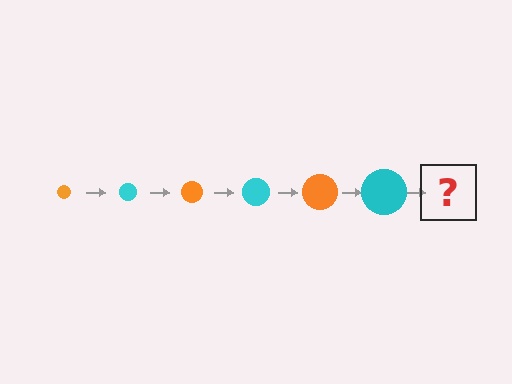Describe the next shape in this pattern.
It should be an orange circle, larger than the previous one.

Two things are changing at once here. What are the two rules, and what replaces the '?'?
The two rules are that the circle grows larger each step and the color cycles through orange and cyan. The '?' should be an orange circle, larger than the previous one.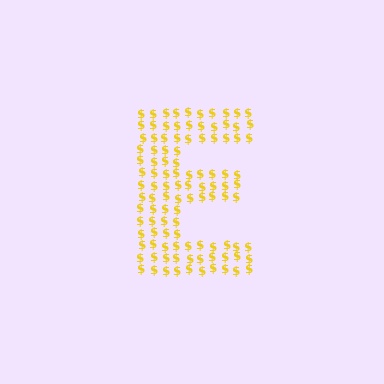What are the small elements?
The small elements are dollar signs.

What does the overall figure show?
The overall figure shows the letter E.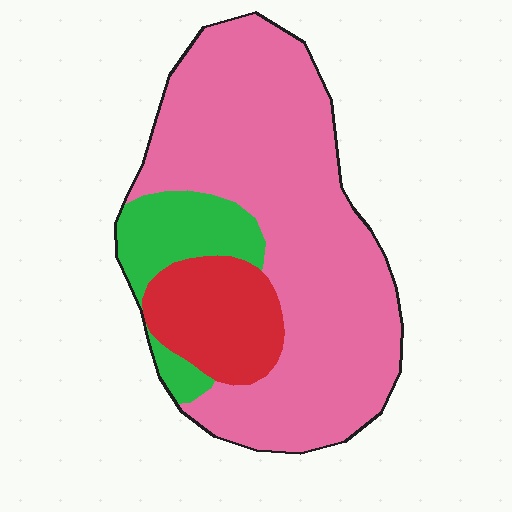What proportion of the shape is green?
Green covers 14% of the shape.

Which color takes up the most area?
Pink, at roughly 70%.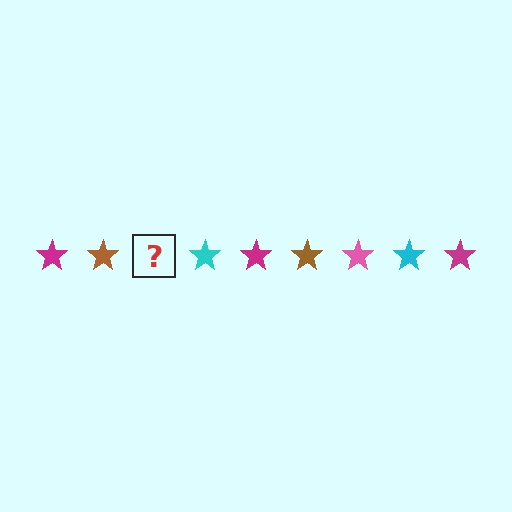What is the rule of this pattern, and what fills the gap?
The rule is that the pattern cycles through magenta, brown, pink, cyan stars. The gap should be filled with a pink star.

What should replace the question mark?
The question mark should be replaced with a pink star.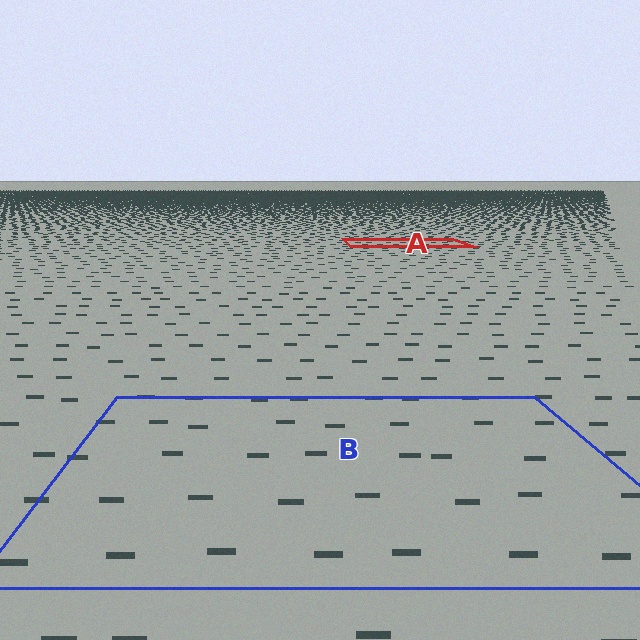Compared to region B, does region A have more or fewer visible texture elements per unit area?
Region A has more texture elements per unit area — they are packed more densely because it is farther away.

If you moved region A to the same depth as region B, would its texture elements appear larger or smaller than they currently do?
They would appear larger. At a closer depth, the same texture elements are projected at a bigger on-screen size.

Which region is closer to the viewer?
Region B is closer. The texture elements there are larger and more spread out.